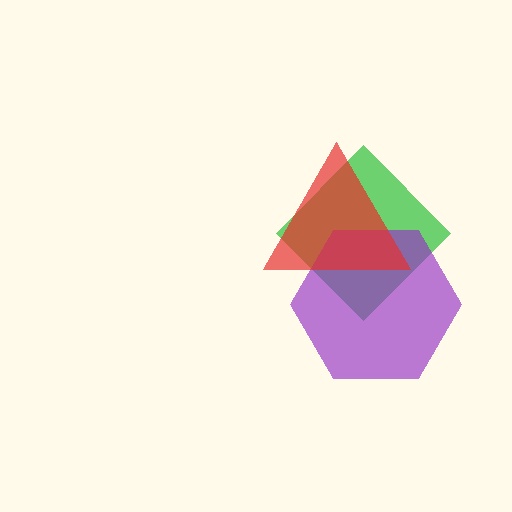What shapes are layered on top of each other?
The layered shapes are: a green diamond, a purple hexagon, a red triangle.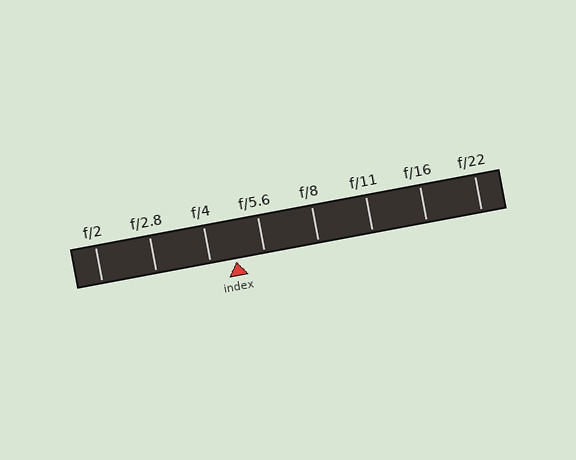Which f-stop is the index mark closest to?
The index mark is closest to f/4.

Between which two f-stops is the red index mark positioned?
The index mark is between f/4 and f/5.6.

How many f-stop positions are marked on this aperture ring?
There are 8 f-stop positions marked.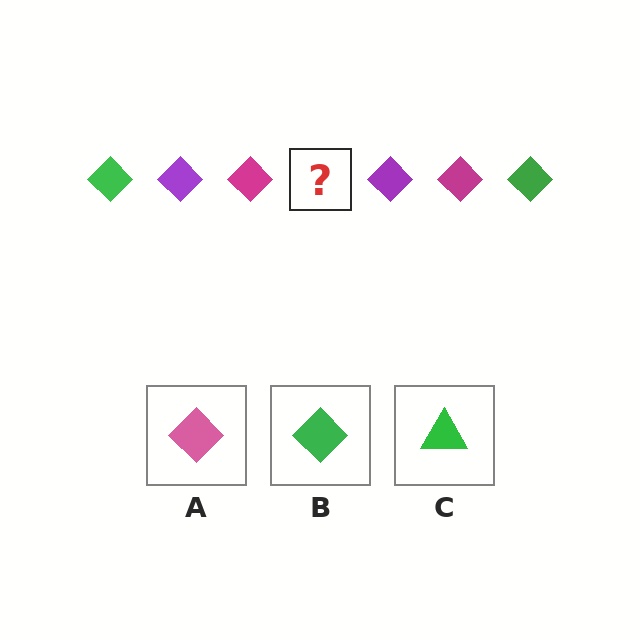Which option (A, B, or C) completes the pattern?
B.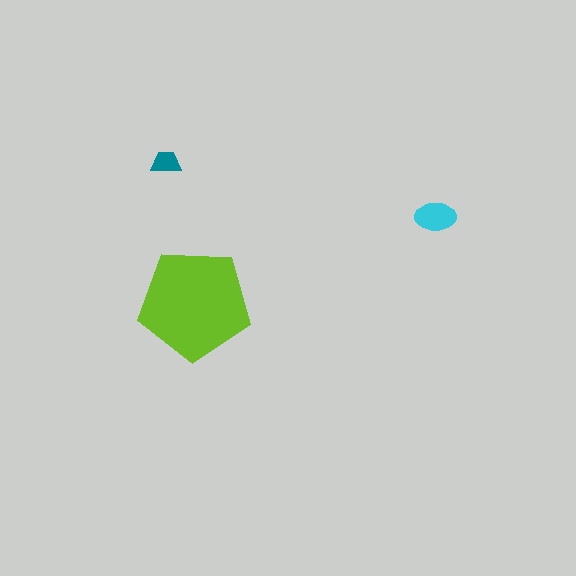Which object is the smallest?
The teal trapezoid.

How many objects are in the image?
There are 3 objects in the image.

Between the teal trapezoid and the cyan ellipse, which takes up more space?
The cyan ellipse.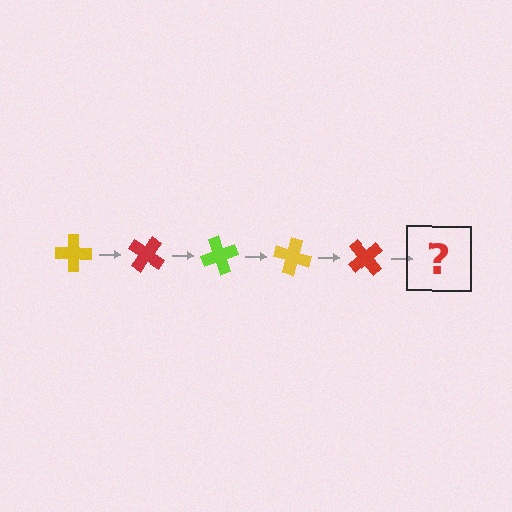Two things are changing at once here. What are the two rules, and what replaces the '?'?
The two rules are that it rotates 35 degrees each step and the color cycles through yellow, red, and lime. The '?' should be a lime cross, rotated 175 degrees from the start.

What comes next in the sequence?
The next element should be a lime cross, rotated 175 degrees from the start.